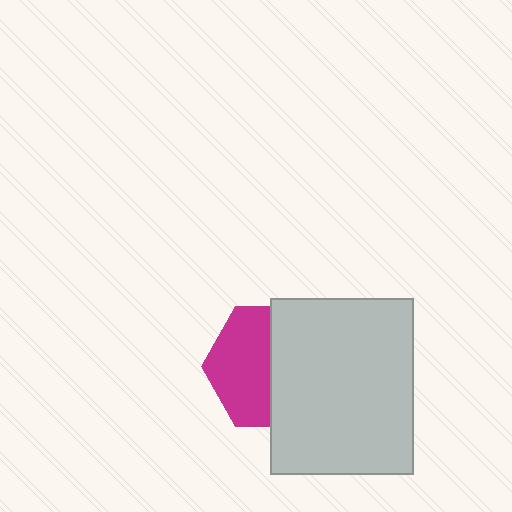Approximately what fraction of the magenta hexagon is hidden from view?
Roughly 51% of the magenta hexagon is hidden behind the light gray rectangle.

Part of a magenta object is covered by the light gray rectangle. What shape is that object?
It is a hexagon.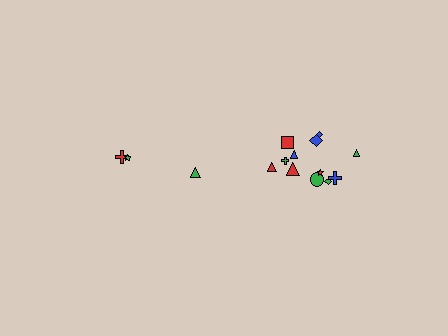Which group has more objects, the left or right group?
The right group.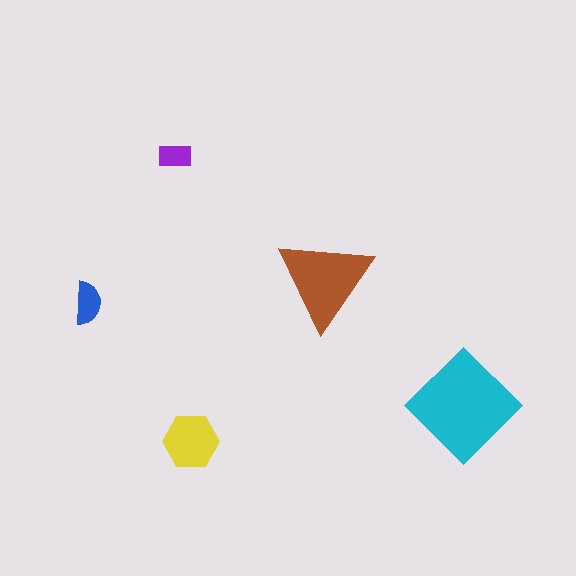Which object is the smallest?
The purple rectangle.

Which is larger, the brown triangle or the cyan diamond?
The cyan diamond.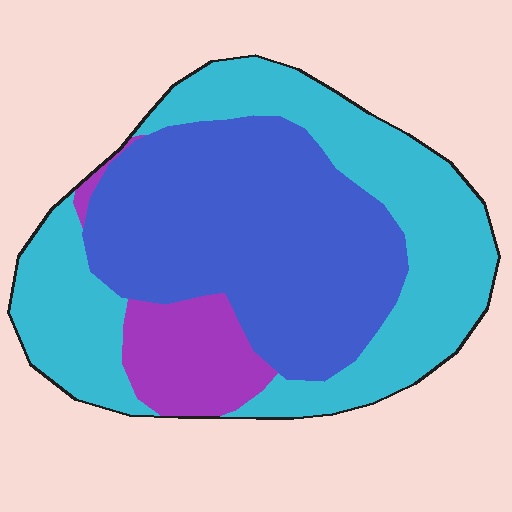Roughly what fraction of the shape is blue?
Blue takes up between a quarter and a half of the shape.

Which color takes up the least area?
Purple, at roughly 10%.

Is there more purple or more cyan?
Cyan.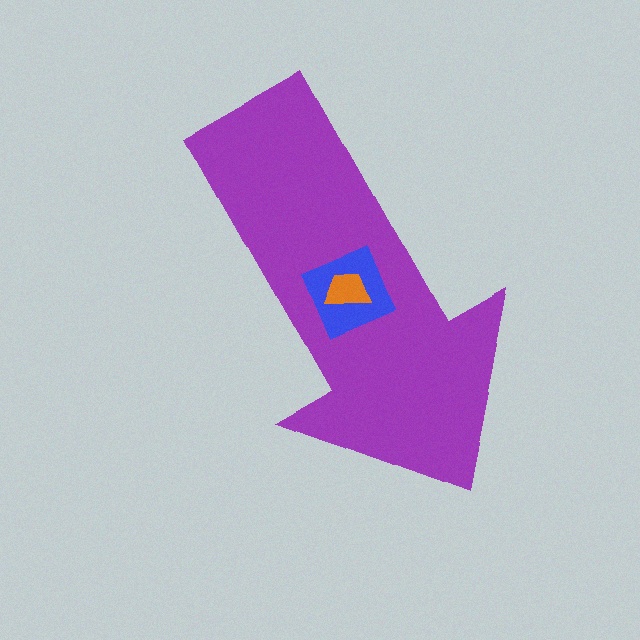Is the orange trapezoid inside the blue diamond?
Yes.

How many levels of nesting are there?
3.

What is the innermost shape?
The orange trapezoid.